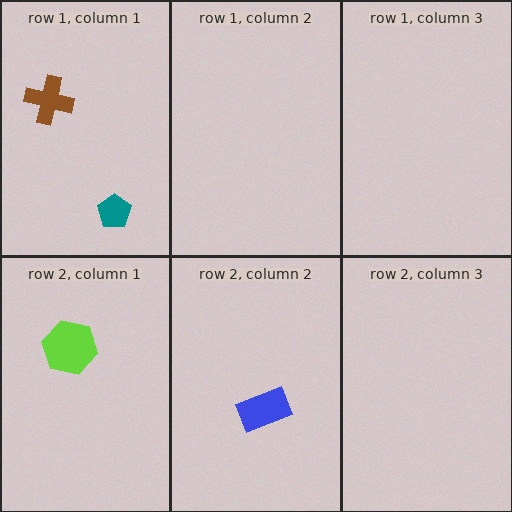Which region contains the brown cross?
The row 1, column 1 region.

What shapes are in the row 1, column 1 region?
The teal pentagon, the brown cross.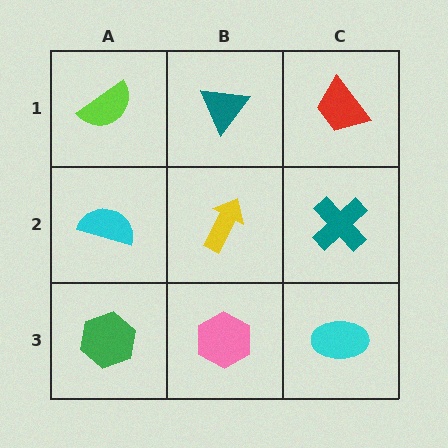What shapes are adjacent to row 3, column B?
A yellow arrow (row 2, column B), a green hexagon (row 3, column A), a cyan ellipse (row 3, column C).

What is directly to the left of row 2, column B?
A cyan semicircle.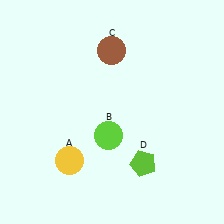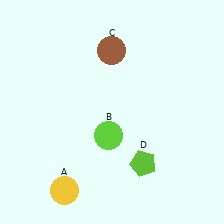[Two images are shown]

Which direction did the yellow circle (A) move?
The yellow circle (A) moved down.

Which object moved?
The yellow circle (A) moved down.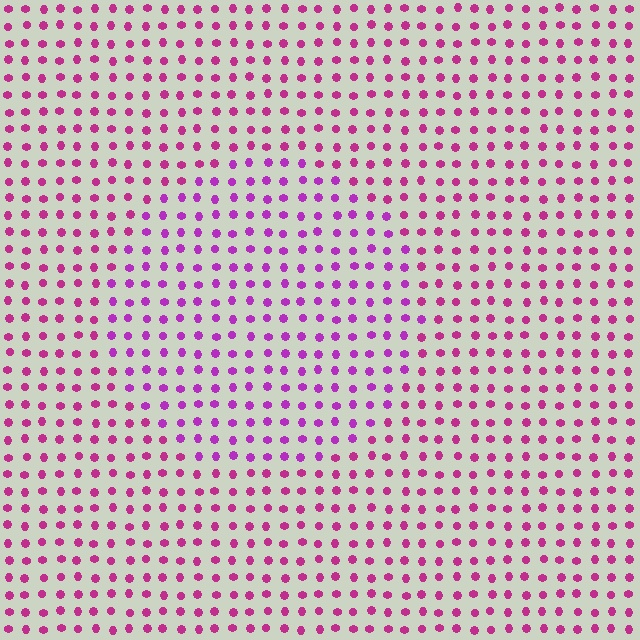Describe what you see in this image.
The image is filled with small magenta elements in a uniform arrangement. A circle-shaped region is visible where the elements are tinted to a slightly different hue, forming a subtle color boundary.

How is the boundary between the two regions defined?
The boundary is defined purely by a slight shift in hue (about 26 degrees). Spacing, size, and orientation are identical on both sides.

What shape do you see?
I see a circle.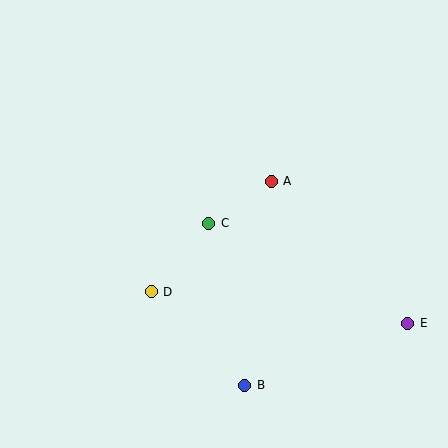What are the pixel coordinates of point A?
Point A is at (271, 181).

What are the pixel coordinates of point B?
Point B is at (245, 385).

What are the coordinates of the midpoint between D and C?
The midpoint between D and C is at (180, 257).